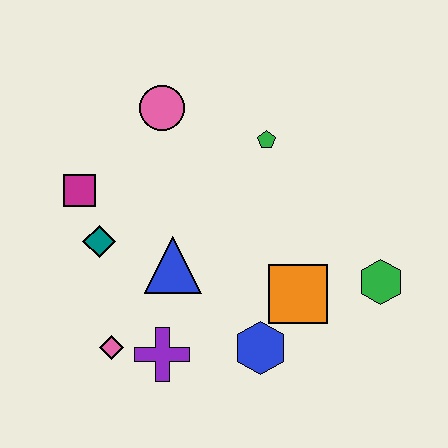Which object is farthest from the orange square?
The magenta square is farthest from the orange square.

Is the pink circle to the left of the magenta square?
No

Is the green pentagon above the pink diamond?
Yes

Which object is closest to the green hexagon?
The orange square is closest to the green hexagon.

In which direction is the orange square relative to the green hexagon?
The orange square is to the left of the green hexagon.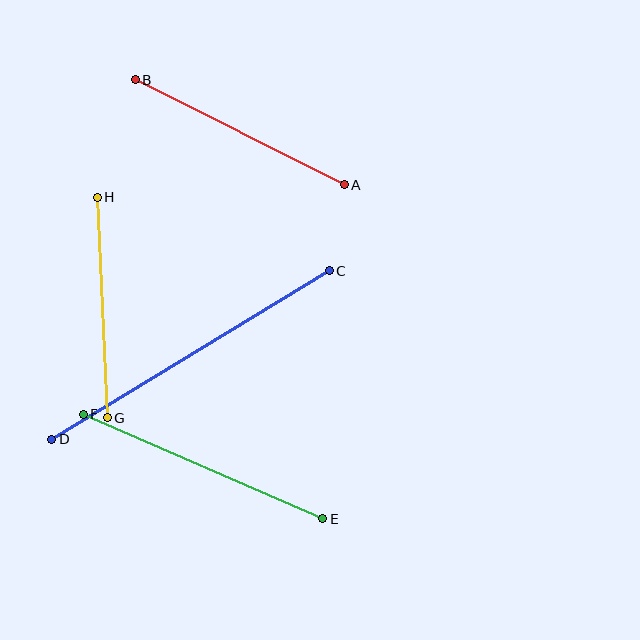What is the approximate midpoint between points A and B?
The midpoint is at approximately (240, 132) pixels.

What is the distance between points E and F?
The distance is approximately 262 pixels.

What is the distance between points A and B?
The distance is approximately 234 pixels.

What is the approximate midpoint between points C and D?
The midpoint is at approximately (190, 355) pixels.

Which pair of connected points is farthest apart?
Points C and D are farthest apart.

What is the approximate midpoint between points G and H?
The midpoint is at approximately (102, 307) pixels.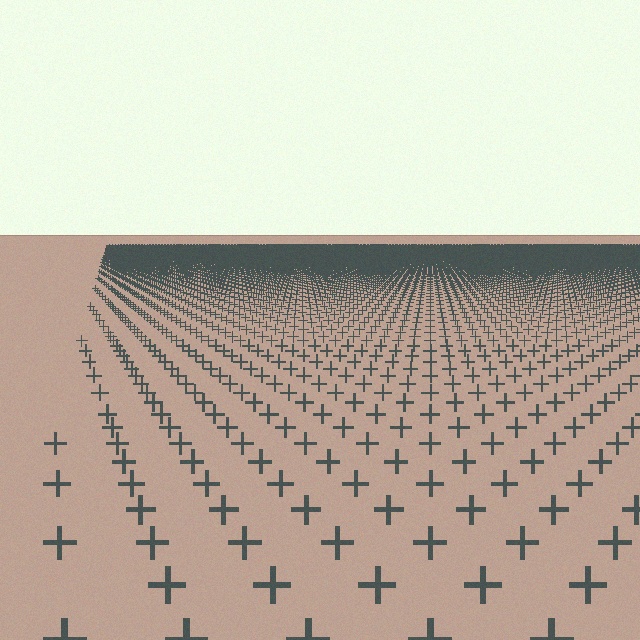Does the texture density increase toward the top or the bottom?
Density increases toward the top.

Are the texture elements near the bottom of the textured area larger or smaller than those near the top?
Larger. Near the bottom, elements are closer to the viewer and appear at a bigger on-screen size.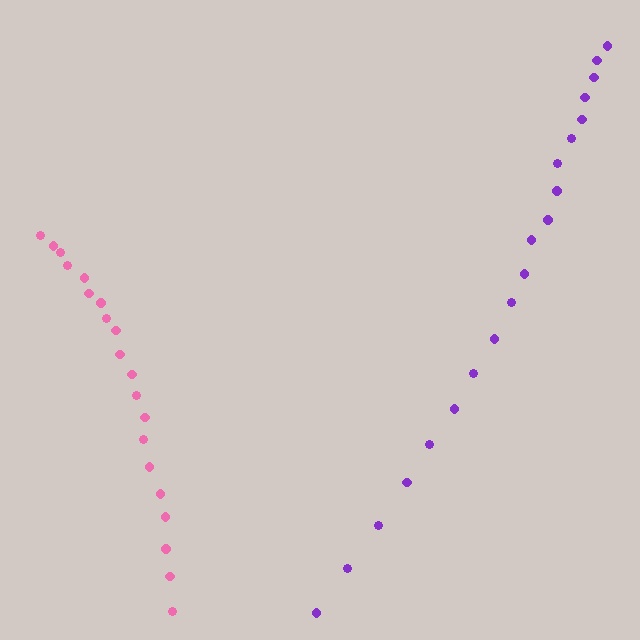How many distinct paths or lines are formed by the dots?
There are 2 distinct paths.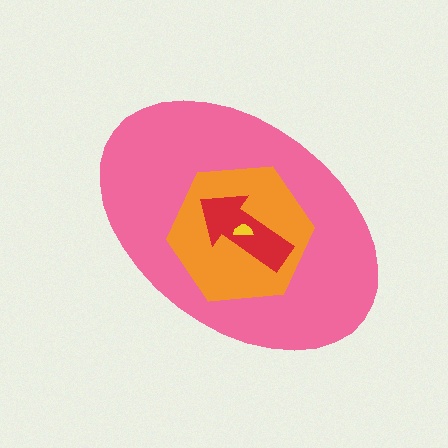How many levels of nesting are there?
4.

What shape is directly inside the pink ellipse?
The orange hexagon.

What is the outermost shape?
The pink ellipse.